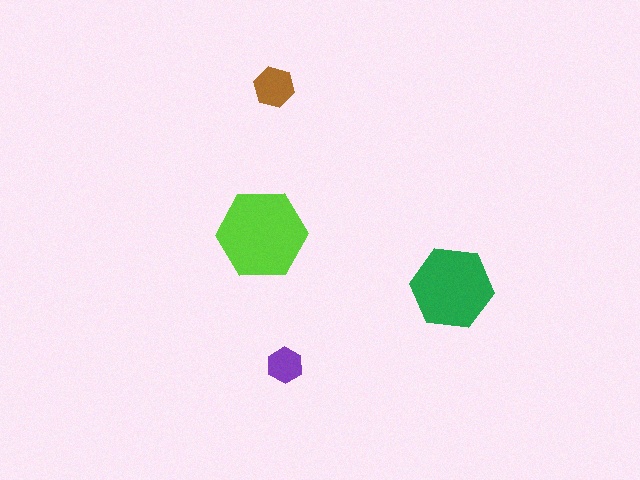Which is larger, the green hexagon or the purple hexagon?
The green one.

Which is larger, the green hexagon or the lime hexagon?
The lime one.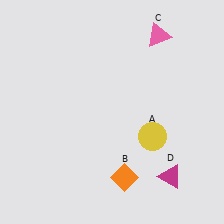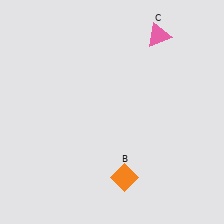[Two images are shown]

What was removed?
The magenta triangle (D), the yellow circle (A) were removed in Image 2.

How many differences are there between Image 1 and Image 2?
There are 2 differences between the two images.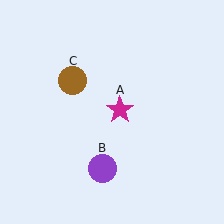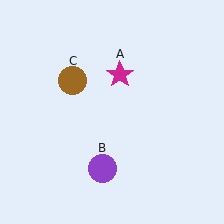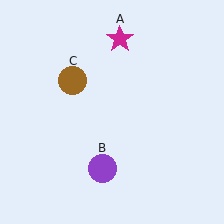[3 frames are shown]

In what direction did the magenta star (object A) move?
The magenta star (object A) moved up.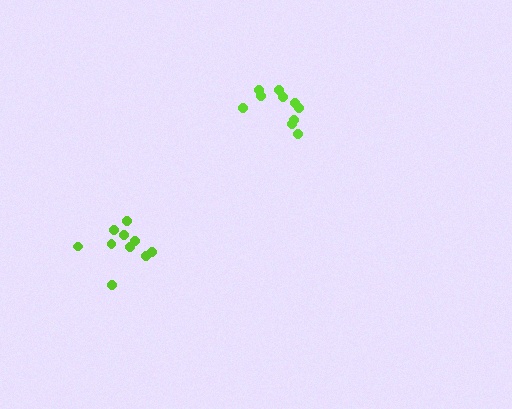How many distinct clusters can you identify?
There are 2 distinct clusters.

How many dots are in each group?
Group 1: 10 dots, Group 2: 10 dots (20 total).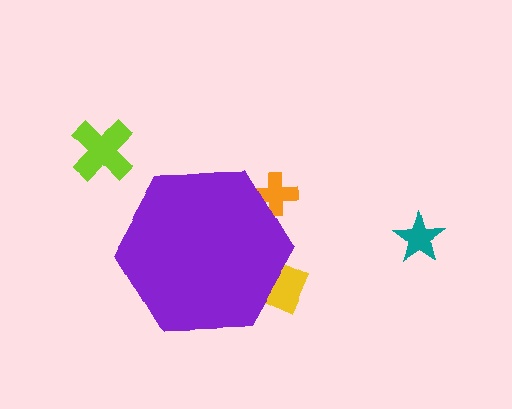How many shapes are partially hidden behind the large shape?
2 shapes are partially hidden.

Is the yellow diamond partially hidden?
Yes, the yellow diamond is partially hidden behind the purple hexagon.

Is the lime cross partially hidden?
No, the lime cross is fully visible.